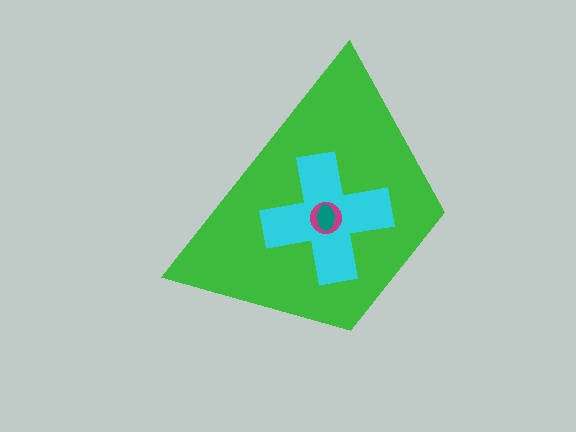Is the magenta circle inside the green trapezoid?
Yes.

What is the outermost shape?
The green trapezoid.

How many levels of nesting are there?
4.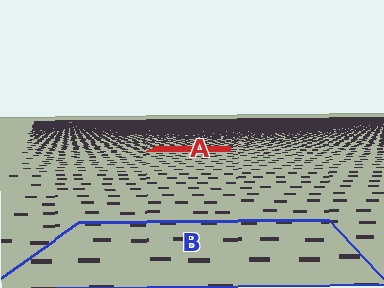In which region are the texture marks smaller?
The texture marks are smaller in region A, because it is farther away.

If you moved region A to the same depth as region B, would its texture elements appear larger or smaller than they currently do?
They would appear larger. At a closer depth, the same texture elements are projected at a bigger on-screen size.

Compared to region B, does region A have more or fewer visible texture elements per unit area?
Region A has more texture elements per unit area — they are packed more densely because it is farther away.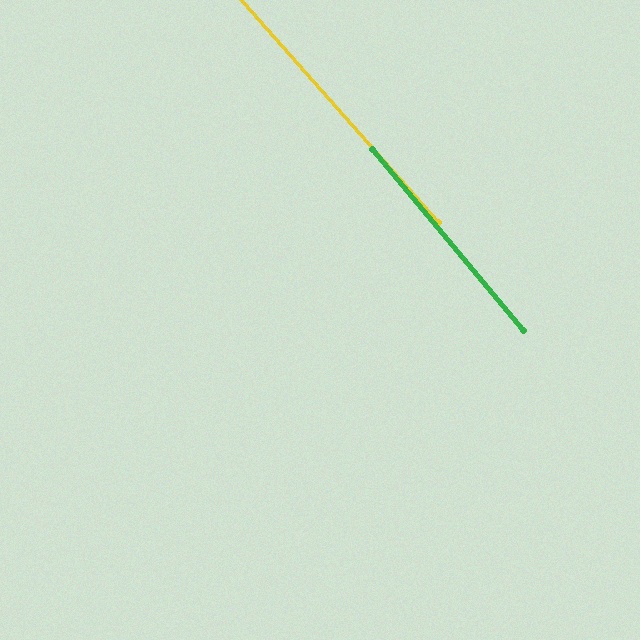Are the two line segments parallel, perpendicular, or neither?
Parallel — their directions differ by only 1.5°.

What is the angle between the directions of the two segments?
Approximately 1 degree.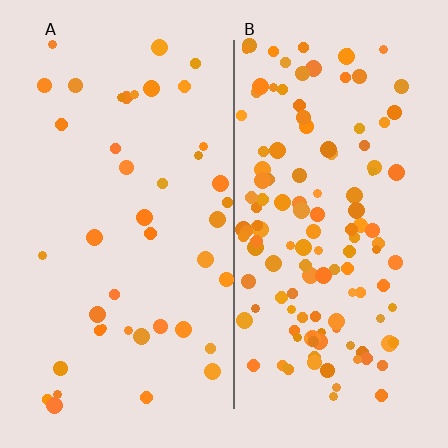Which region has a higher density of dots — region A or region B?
B (the right).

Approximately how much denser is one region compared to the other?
Approximately 3.1× — region B over region A.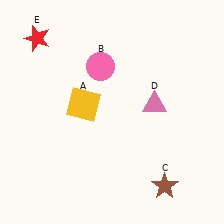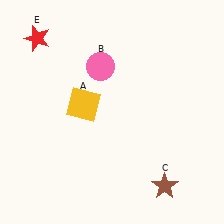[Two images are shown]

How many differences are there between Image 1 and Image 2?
There is 1 difference between the two images.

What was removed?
The pink triangle (D) was removed in Image 2.